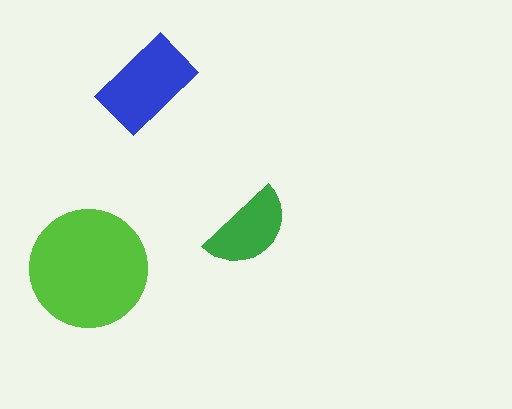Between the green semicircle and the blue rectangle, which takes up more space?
The blue rectangle.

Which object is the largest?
The lime circle.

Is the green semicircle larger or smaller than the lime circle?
Smaller.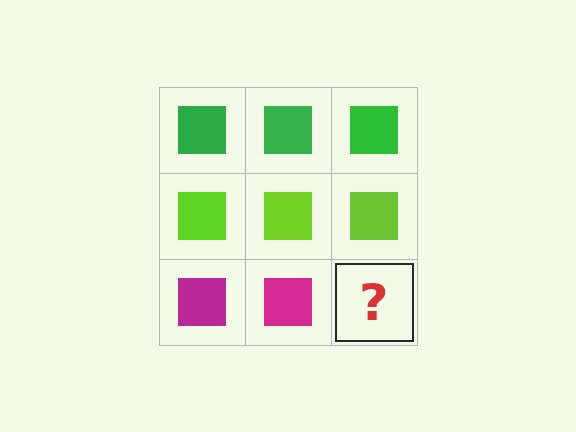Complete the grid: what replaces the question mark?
The question mark should be replaced with a magenta square.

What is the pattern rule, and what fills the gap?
The rule is that each row has a consistent color. The gap should be filled with a magenta square.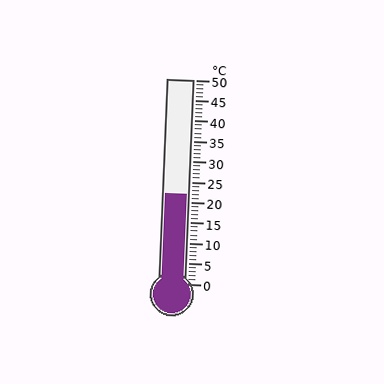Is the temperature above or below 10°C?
The temperature is above 10°C.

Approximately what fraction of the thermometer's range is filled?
The thermometer is filled to approximately 45% of its range.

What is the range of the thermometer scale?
The thermometer scale ranges from 0°C to 50°C.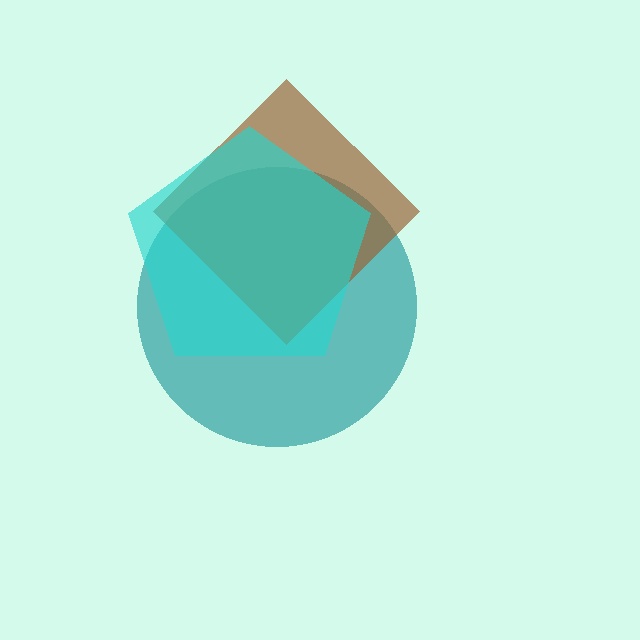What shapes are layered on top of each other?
The layered shapes are: a teal circle, a brown diamond, a cyan pentagon.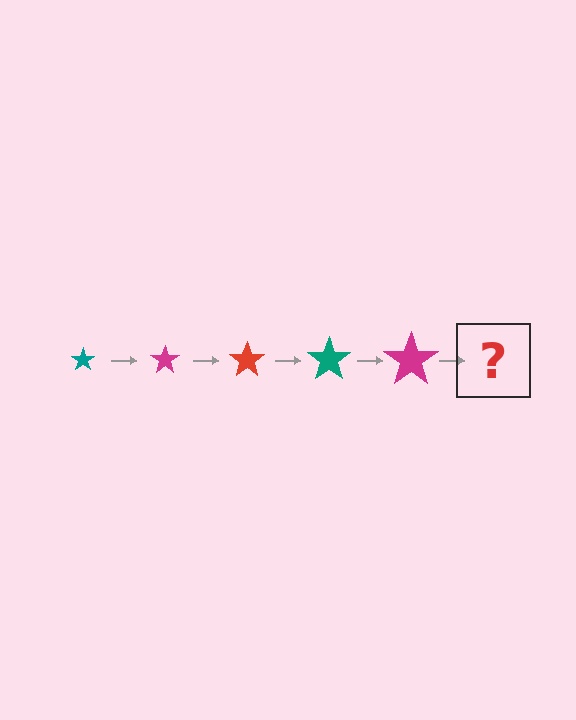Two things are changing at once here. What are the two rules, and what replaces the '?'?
The two rules are that the star grows larger each step and the color cycles through teal, magenta, and red. The '?' should be a red star, larger than the previous one.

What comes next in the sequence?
The next element should be a red star, larger than the previous one.